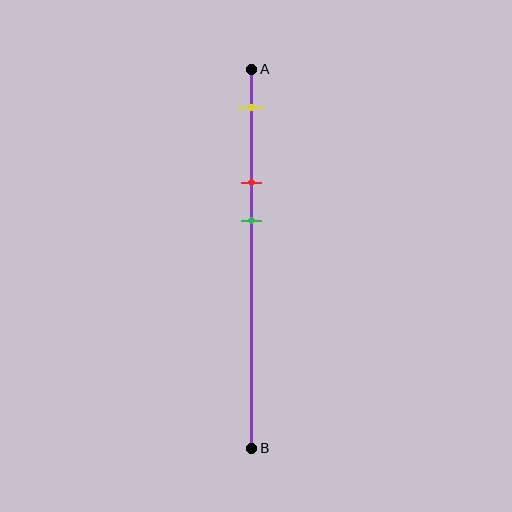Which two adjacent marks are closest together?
The red and green marks are the closest adjacent pair.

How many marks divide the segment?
There are 3 marks dividing the segment.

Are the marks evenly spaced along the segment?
Yes, the marks are approximately evenly spaced.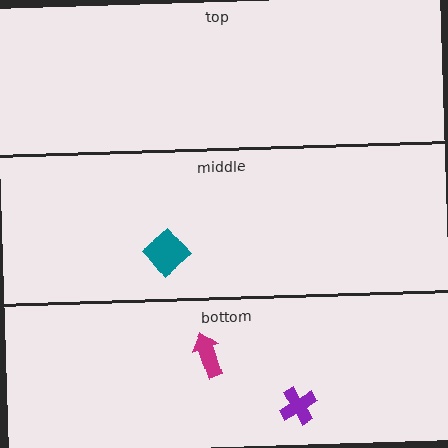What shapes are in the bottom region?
The magenta arrow, the purple cross.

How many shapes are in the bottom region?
2.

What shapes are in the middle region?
The teal diamond.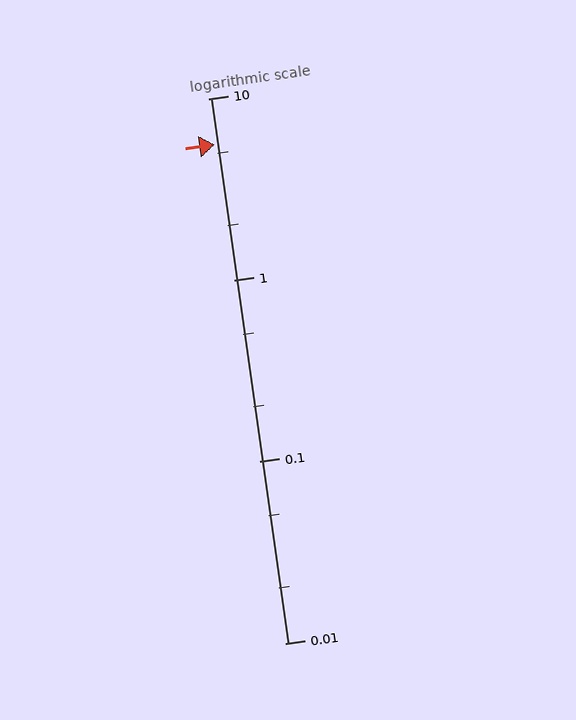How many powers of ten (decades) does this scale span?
The scale spans 3 decades, from 0.01 to 10.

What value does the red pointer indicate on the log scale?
The pointer indicates approximately 5.6.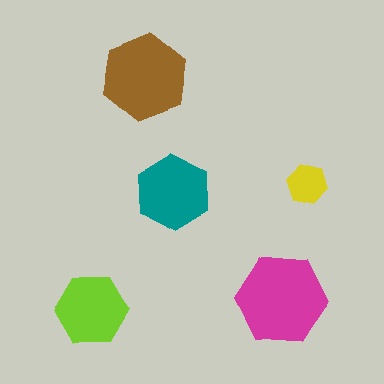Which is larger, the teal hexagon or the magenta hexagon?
The magenta one.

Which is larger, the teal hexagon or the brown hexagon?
The brown one.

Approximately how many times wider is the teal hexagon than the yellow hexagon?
About 2 times wider.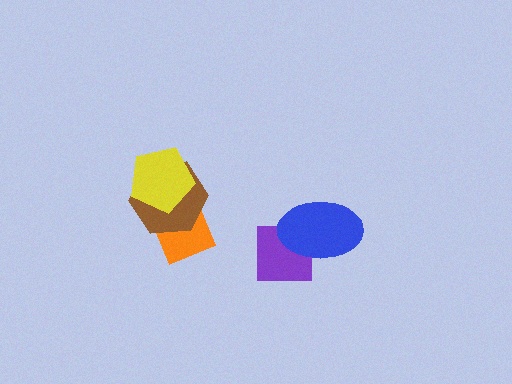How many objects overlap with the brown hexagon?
2 objects overlap with the brown hexagon.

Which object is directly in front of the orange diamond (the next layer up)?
The brown hexagon is directly in front of the orange diamond.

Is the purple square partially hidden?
Yes, it is partially covered by another shape.